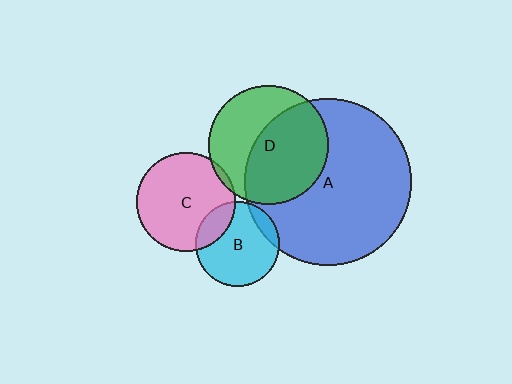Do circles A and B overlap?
Yes.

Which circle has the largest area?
Circle A (blue).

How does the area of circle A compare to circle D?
Approximately 1.9 times.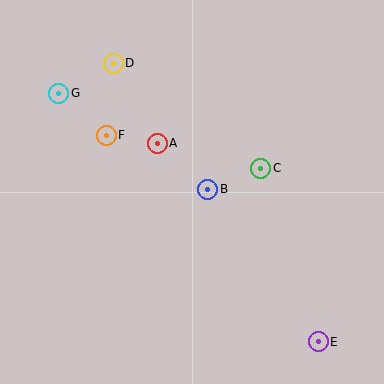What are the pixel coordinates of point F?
Point F is at (106, 135).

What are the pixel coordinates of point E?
Point E is at (318, 342).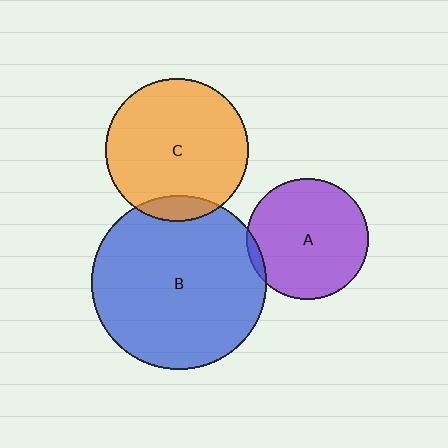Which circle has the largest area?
Circle B (blue).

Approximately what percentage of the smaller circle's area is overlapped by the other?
Approximately 10%.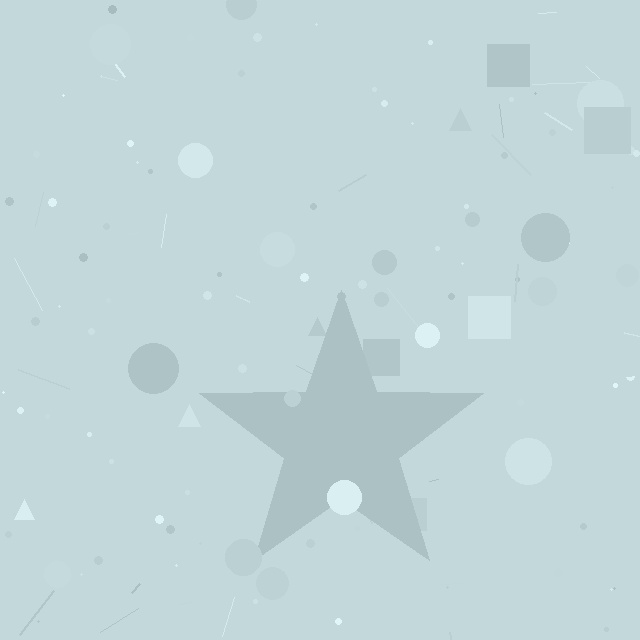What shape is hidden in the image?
A star is hidden in the image.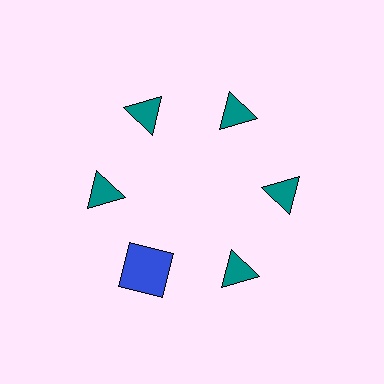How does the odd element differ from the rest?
It differs in both color (blue instead of teal) and shape (square instead of triangle).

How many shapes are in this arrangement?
There are 6 shapes arranged in a ring pattern.